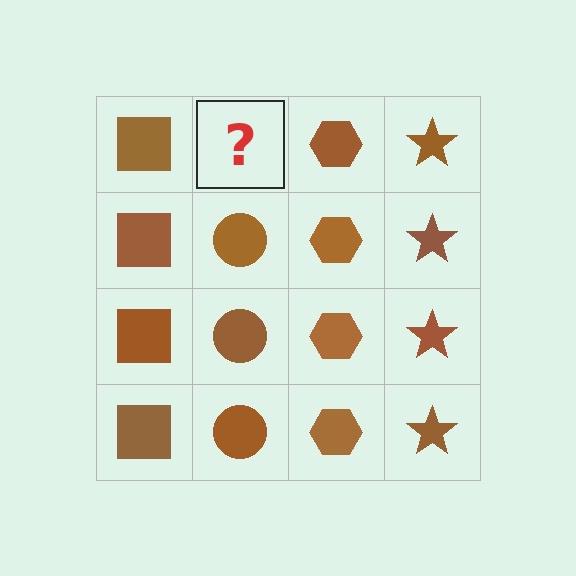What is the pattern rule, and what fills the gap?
The rule is that each column has a consistent shape. The gap should be filled with a brown circle.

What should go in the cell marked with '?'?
The missing cell should contain a brown circle.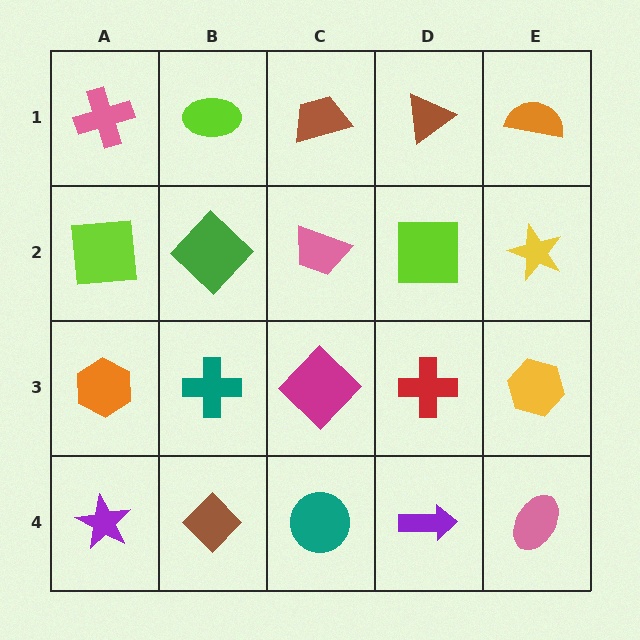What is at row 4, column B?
A brown diamond.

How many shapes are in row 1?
5 shapes.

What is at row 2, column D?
A lime square.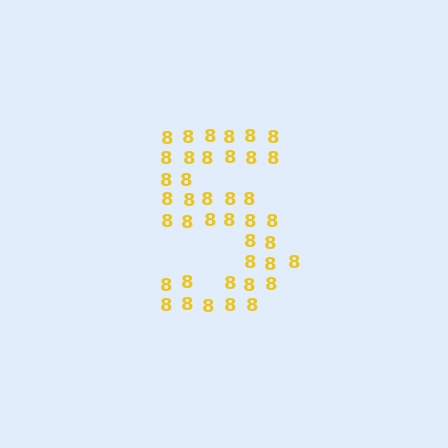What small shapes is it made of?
It is made of small digit 8's.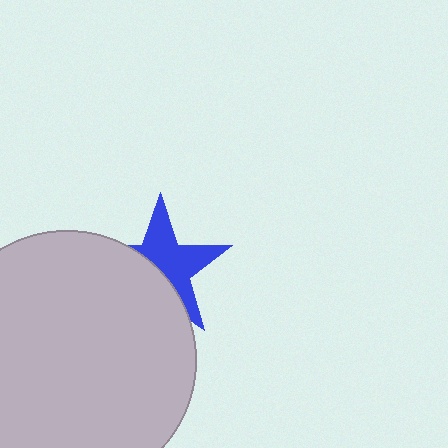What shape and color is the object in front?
The object in front is a light gray circle.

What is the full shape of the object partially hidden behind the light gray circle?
The partially hidden object is a blue star.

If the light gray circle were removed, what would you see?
You would see the complete blue star.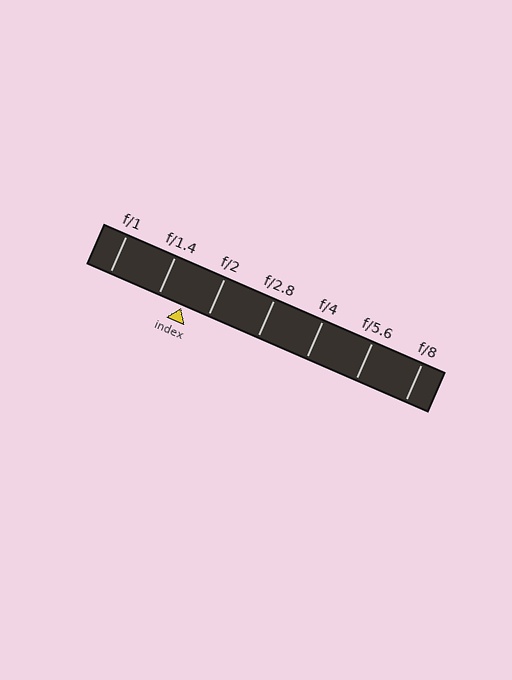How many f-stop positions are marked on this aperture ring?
There are 7 f-stop positions marked.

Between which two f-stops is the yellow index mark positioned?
The index mark is between f/1.4 and f/2.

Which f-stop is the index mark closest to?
The index mark is closest to f/1.4.